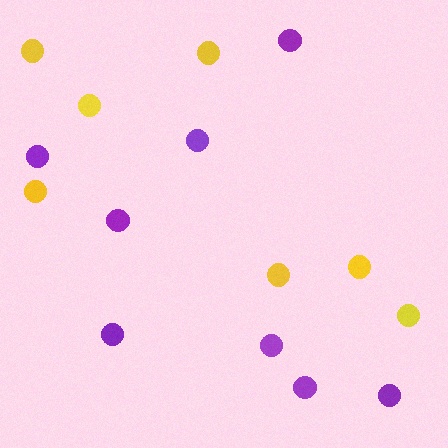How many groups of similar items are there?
There are 2 groups: one group of yellow circles (7) and one group of purple circles (8).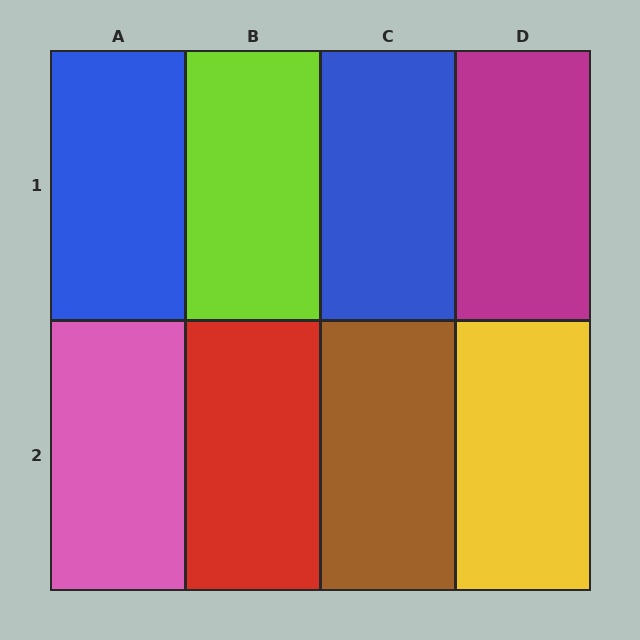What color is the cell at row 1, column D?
Magenta.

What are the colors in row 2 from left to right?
Pink, red, brown, yellow.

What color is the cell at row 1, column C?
Blue.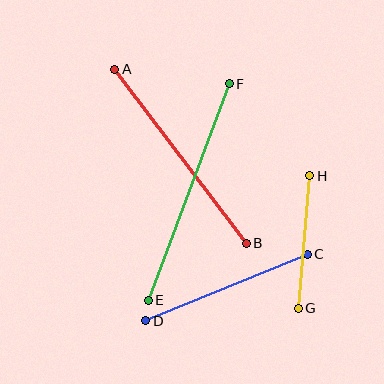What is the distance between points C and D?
The distance is approximately 175 pixels.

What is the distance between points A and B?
The distance is approximately 218 pixels.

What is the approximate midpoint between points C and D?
The midpoint is at approximately (227, 288) pixels.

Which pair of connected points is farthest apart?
Points E and F are farthest apart.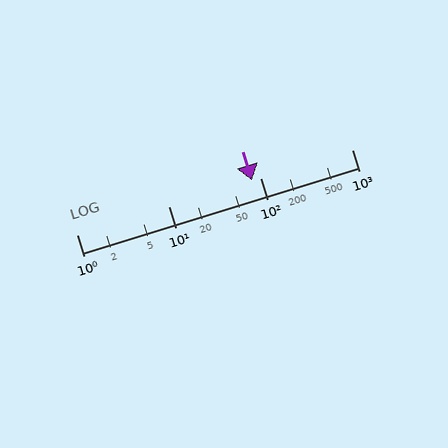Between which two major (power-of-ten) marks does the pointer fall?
The pointer is between 10 and 100.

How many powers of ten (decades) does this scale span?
The scale spans 3 decades, from 1 to 1000.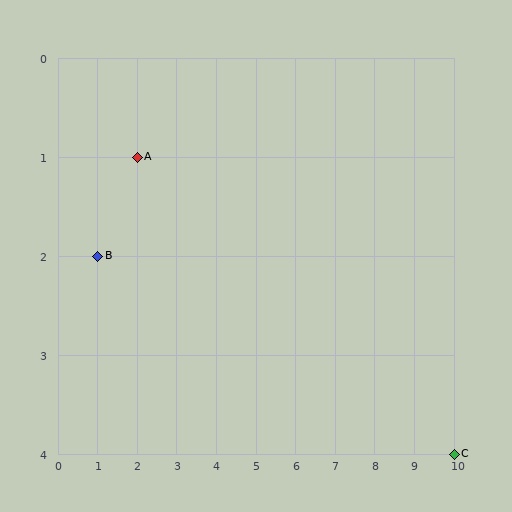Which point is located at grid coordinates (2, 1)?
Point A is at (2, 1).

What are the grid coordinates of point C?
Point C is at grid coordinates (10, 4).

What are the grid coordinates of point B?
Point B is at grid coordinates (1, 2).